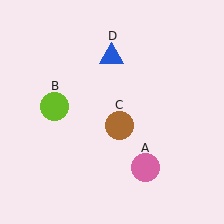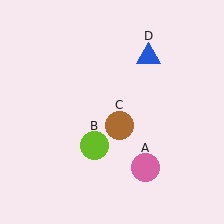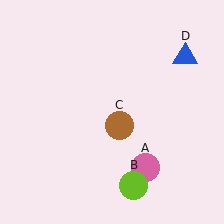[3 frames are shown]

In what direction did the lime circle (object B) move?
The lime circle (object B) moved down and to the right.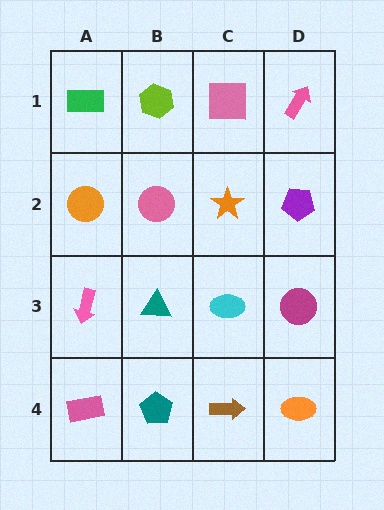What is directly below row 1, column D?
A purple pentagon.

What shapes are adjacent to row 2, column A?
A green rectangle (row 1, column A), a pink arrow (row 3, column A), a pink circle (row 2, column B).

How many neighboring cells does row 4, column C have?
3.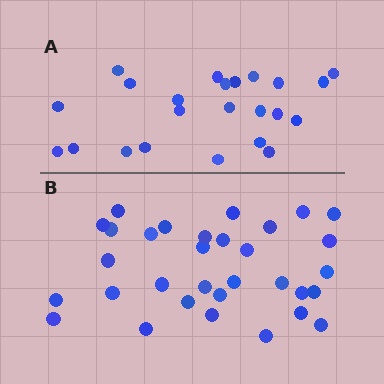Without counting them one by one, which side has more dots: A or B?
Region B (the bottom region) has more dots.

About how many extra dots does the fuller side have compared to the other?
Region B has roughly 8 or so more dots than region A.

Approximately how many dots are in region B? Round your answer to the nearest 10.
About 30 dots. (The exact count is 32, which rounds to 30.)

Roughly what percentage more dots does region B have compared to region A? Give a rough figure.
About 40% more.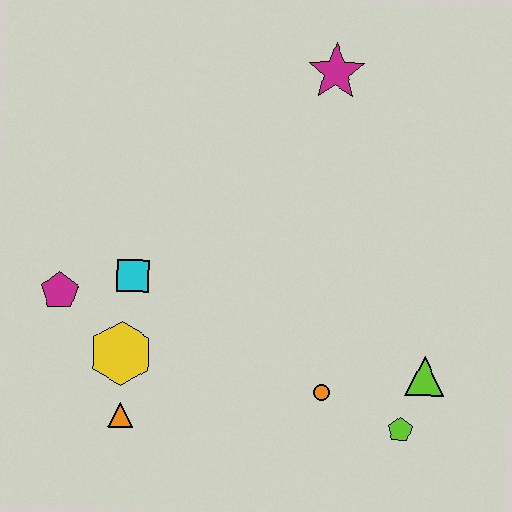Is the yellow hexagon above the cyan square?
No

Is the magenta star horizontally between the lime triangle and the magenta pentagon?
Yes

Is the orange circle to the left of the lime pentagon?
Yes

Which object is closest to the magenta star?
The cyan square is closest to the magenta star.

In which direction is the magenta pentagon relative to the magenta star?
The magenta pentagon is to the left of the magenta star.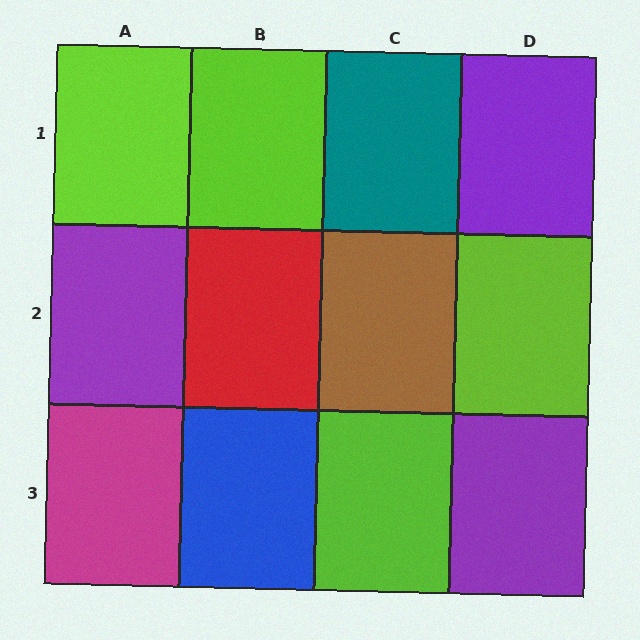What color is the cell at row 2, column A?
Purple.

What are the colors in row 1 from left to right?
Lime, lime, teal, purple.